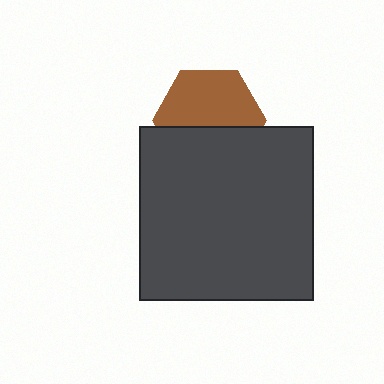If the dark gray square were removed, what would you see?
You would see the complete brown hexagon.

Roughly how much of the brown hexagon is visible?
About half of it is visible (roughly 57%).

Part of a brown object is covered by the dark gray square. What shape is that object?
It is a hexagon.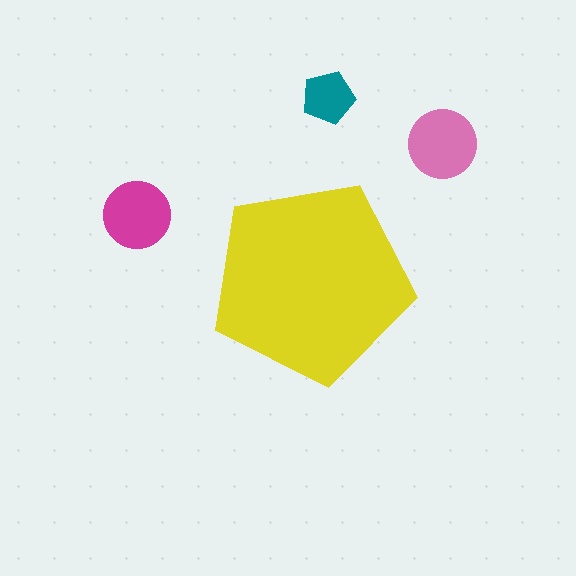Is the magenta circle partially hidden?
No, the magenta circle is fully visible.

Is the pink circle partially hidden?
No, the pink circle is fully visible.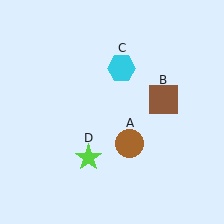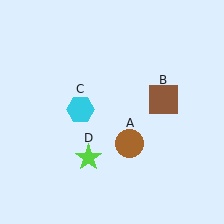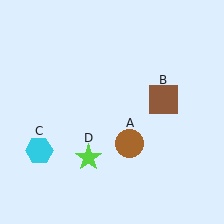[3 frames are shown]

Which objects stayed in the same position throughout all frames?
Brown circle (object A) and brown square (object B) and lime star (object D) remained stationary.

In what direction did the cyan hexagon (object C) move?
The cyan hexagon (object C) moved down and to the left.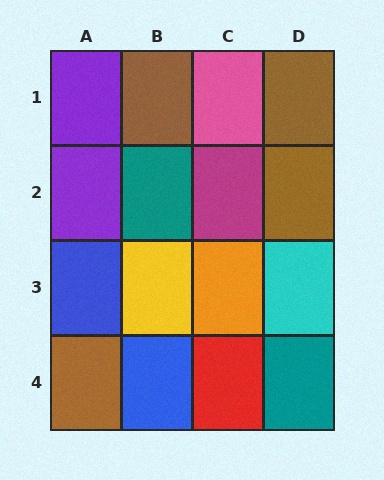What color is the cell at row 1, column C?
Pink.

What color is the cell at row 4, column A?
Brown.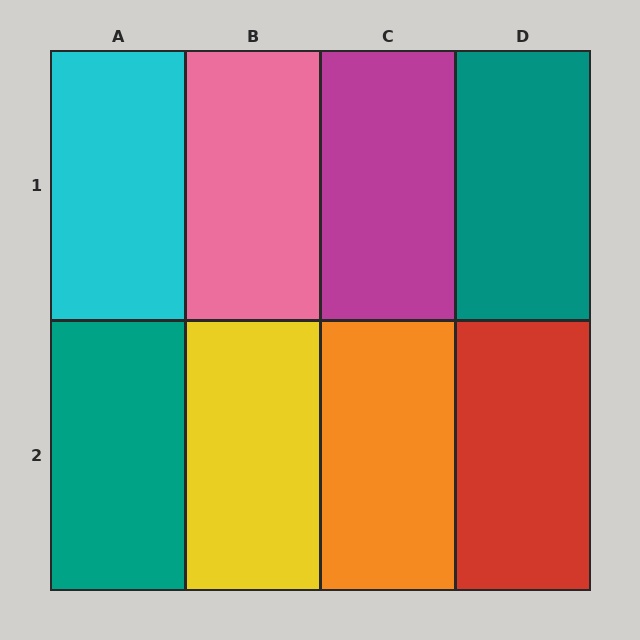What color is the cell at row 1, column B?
Pink.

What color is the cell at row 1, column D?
Teal.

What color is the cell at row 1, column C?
Magenta.